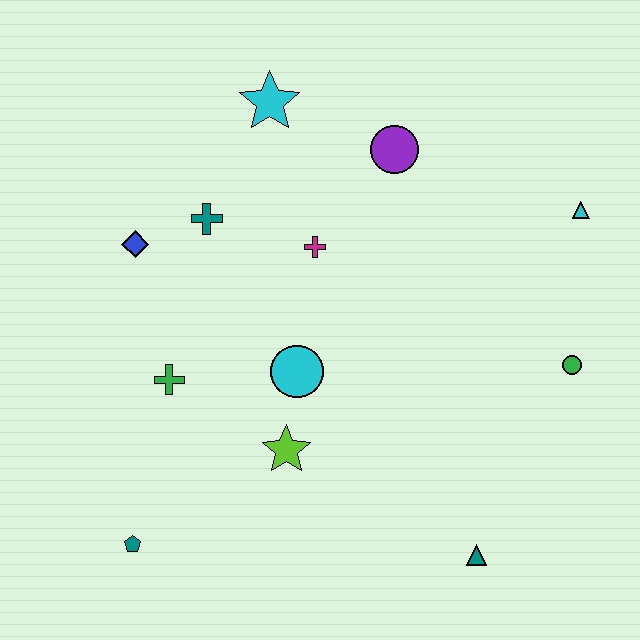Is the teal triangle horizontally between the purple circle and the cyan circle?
No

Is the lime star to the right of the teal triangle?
No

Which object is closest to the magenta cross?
The teal cross is closest to the magenta cross.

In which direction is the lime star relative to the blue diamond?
The lime star is below the blue diamond.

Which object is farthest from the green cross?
The cyan triangle is farthest from the green cross.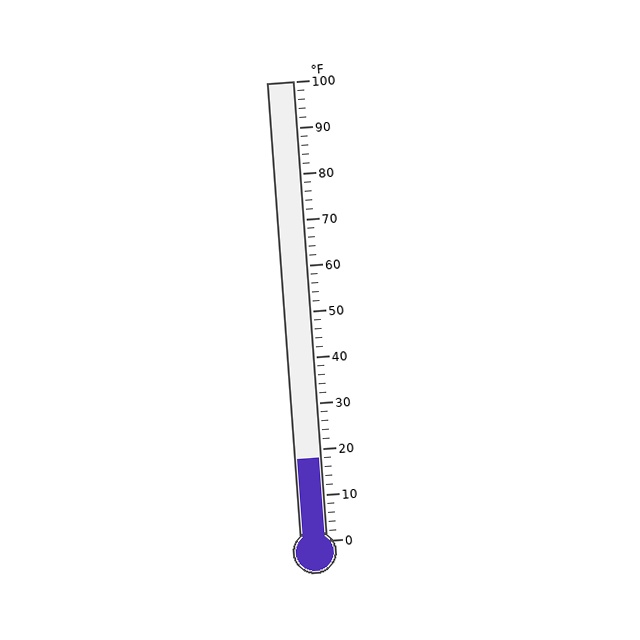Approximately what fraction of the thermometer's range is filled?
The thermometer is filled to approximately 20% of its range.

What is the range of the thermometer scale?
The thermometer scale ranges from 0°F to 100°F.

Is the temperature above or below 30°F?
The temperature is below 30°F.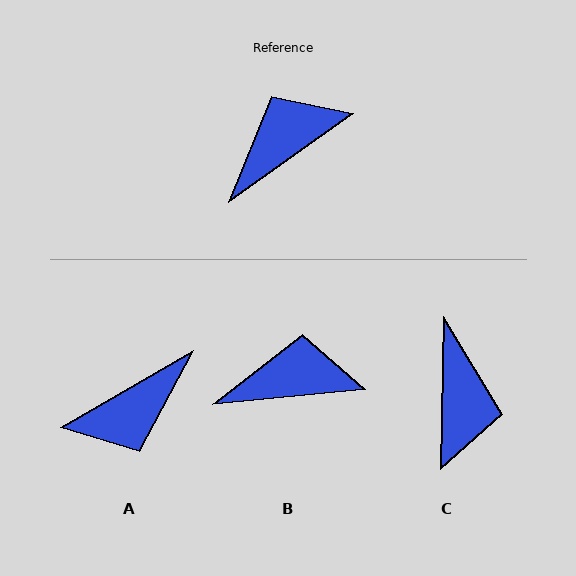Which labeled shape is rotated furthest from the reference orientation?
A, about 174 degrees away.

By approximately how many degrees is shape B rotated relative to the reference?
Approximately 30 degrees clockwise.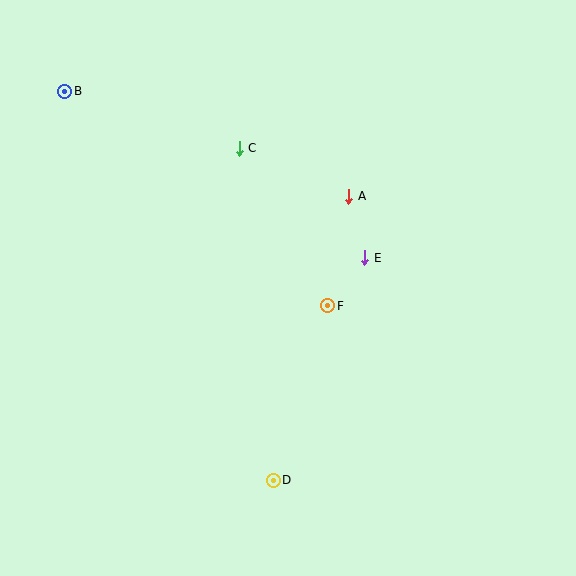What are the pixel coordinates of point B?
Point B is at (65, 91).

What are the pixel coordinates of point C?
Point C is at (239, 148).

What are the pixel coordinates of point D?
Point D is at (273, 480).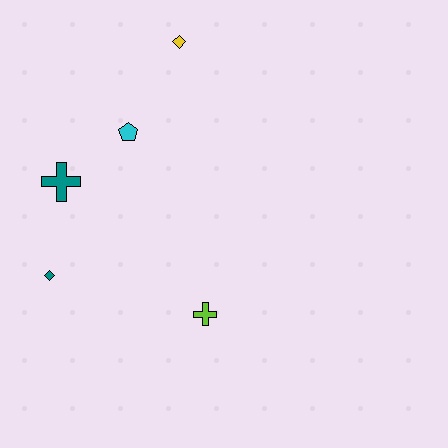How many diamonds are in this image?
There are 2 diamonds.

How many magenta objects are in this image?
There are no magenta objects.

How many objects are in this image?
There are 5 objects.